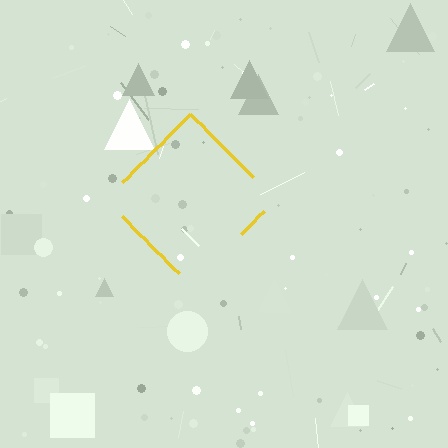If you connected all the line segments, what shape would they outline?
They would outline a diamond.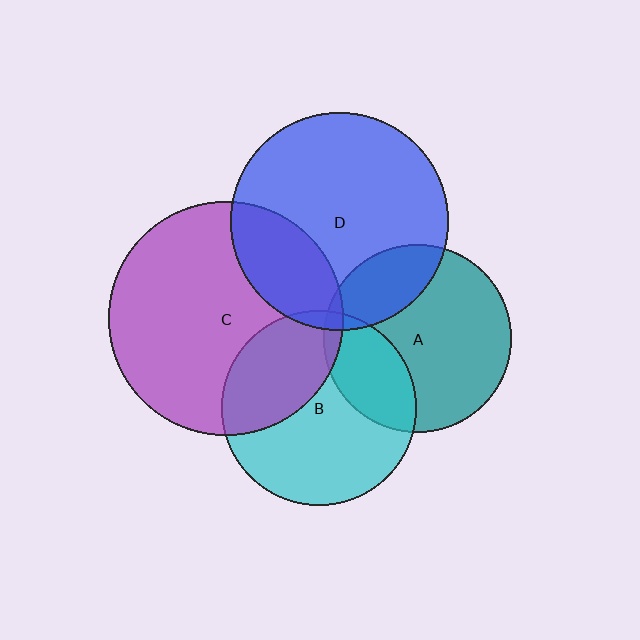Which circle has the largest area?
Circle C (purple).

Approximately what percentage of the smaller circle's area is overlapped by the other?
Approximately 25%.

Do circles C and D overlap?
Yes.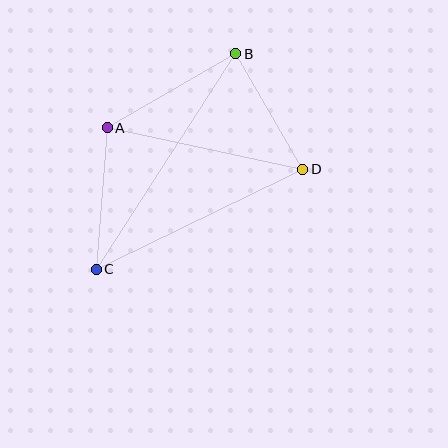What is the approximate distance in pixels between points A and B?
The distance between A and B is approximately 148 pixels.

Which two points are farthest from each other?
Points B and C are farthest from each other.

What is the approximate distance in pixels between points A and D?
The distance between A and D is approximately 200 pixels.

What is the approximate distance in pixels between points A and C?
The distance between A and C is approximately 142 pixels.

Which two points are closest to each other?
Points B and D are closest to each other.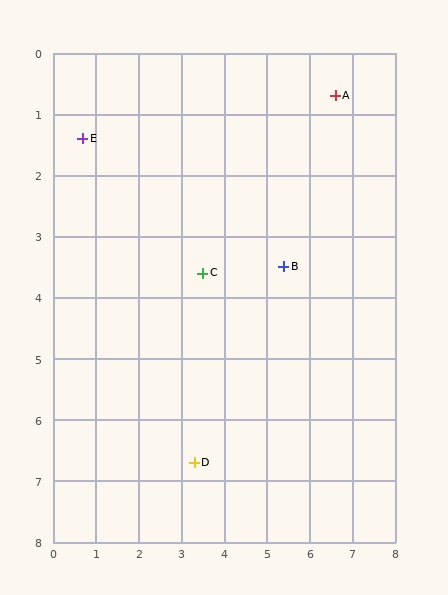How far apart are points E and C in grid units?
Points E and C are about 3.6 grid units apart.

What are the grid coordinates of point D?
Point D is at approximately (3.3, 6.7).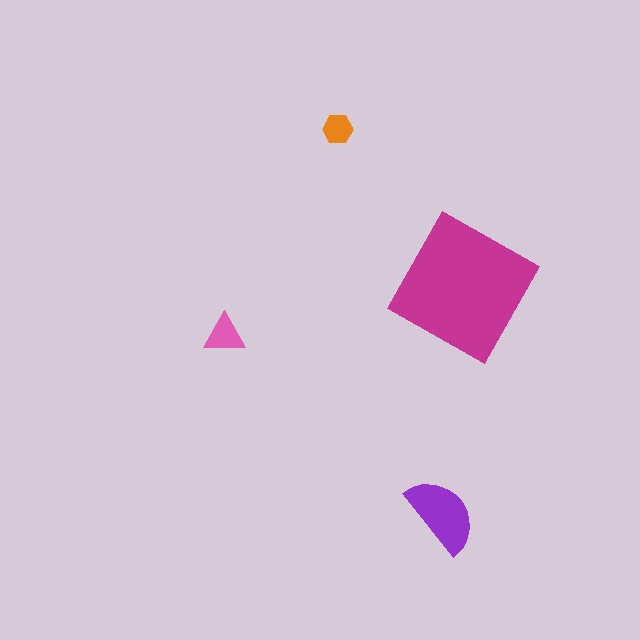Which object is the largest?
The magenta square.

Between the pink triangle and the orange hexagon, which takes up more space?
The pink triangle.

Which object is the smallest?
The orange hexagon.